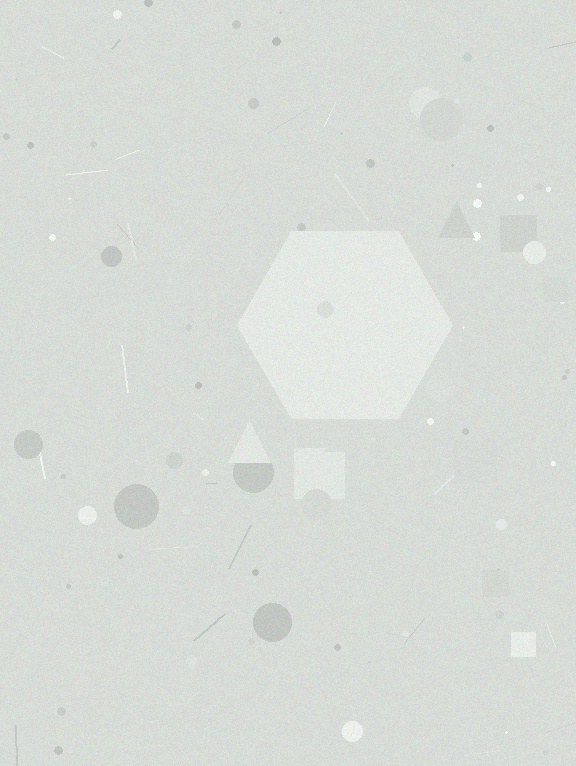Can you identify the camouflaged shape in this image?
The camouflaged shape is a hexagon.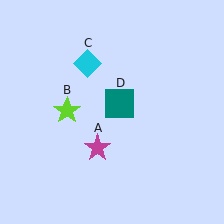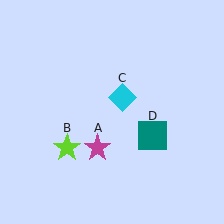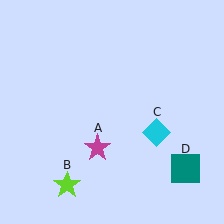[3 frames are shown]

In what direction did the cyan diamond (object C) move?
The cyan diamond (object C) moved down and to the right.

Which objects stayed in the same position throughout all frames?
Magenta star (object A) remained stationary.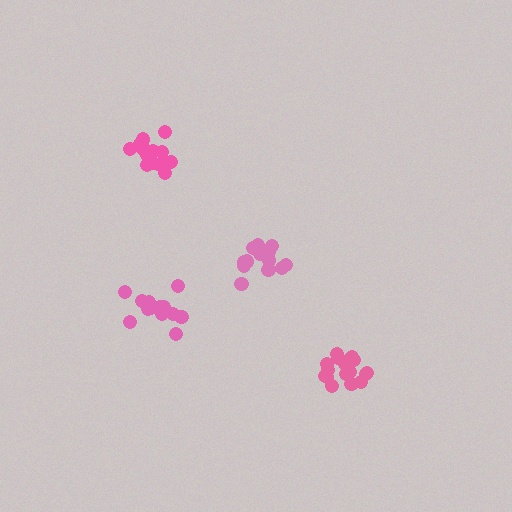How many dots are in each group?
Group 1: 17 dots, Group 2: 13 dots, Group 3: 13 dots, Group 4: 19 dots (62 total).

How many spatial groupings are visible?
There are 4 spatial groupings.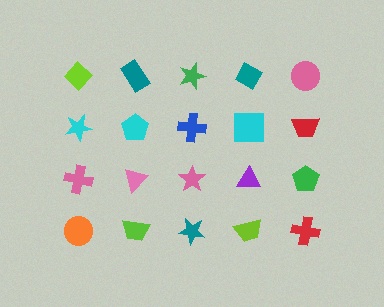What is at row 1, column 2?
A teal rectangle.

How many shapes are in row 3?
5 shapes.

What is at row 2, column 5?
A red trapezoid.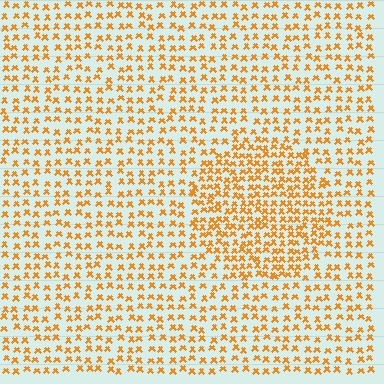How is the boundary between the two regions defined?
The boundary is defined by a change in element density (approximately 1.7x ratio). All elements are the same color, size, and shape.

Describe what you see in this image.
The image contains small orange elements arranged at two different densities. A circle-shaped region is visible where the elements are more densely packed than the surrounding area.